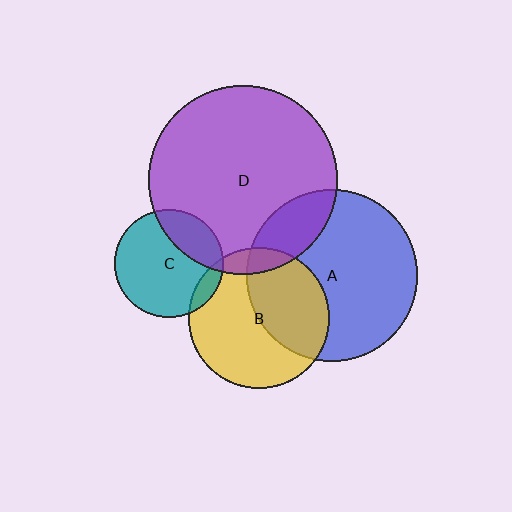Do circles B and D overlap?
Yes.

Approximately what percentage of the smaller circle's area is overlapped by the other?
Approximately 10%.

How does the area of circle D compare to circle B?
Approximately 1.8 times.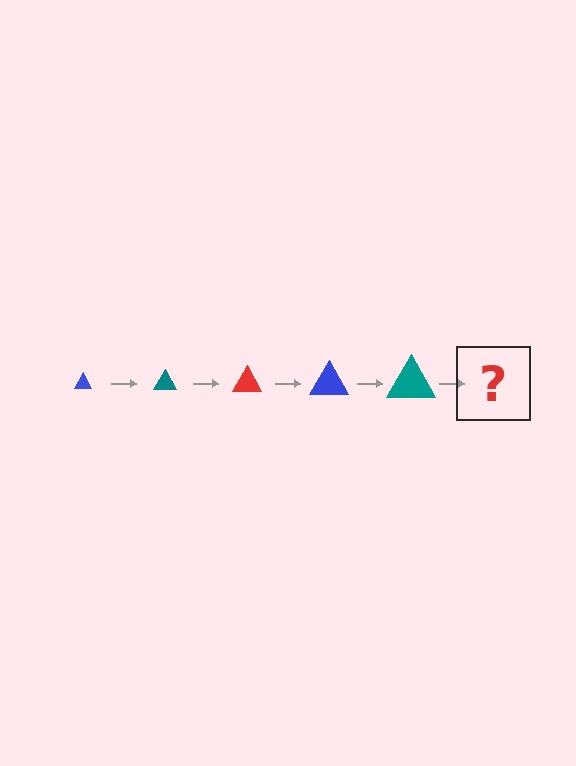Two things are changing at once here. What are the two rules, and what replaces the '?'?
The two rules are that the triangle grows larger each step and the color cycles through blue, teal, and red. The '?' should be a red triangle, larger than the previous one.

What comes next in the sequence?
The next element should be a red triangle, larger than the previous one.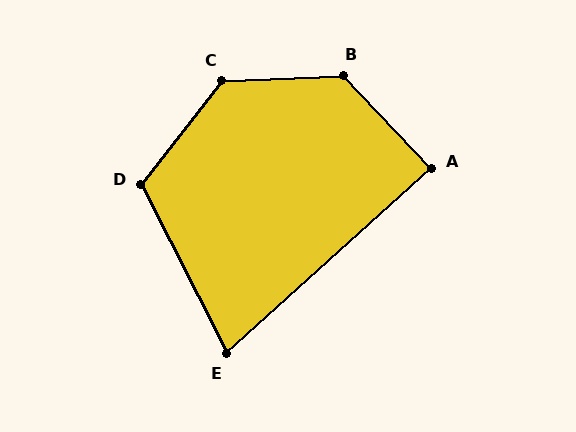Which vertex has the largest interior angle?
B, at approximately 131 degrees.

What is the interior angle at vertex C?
Approximately 130 degrees (obtuse).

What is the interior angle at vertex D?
Approximately 115 degrees (obtuse).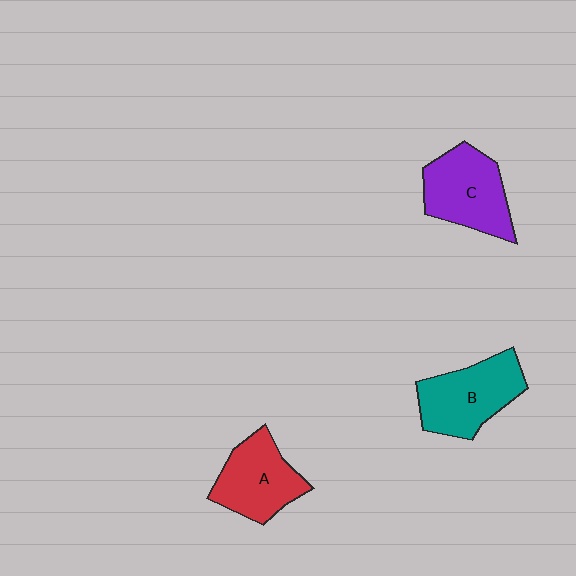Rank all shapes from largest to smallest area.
From largest to smallest: B (teal), C (purple), A (red).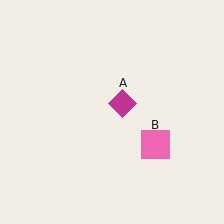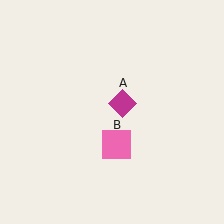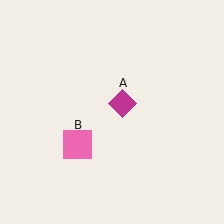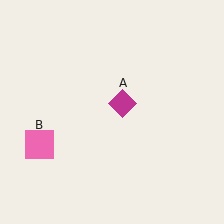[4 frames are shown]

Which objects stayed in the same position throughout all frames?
Magenta diamond (object A) remained stationary.